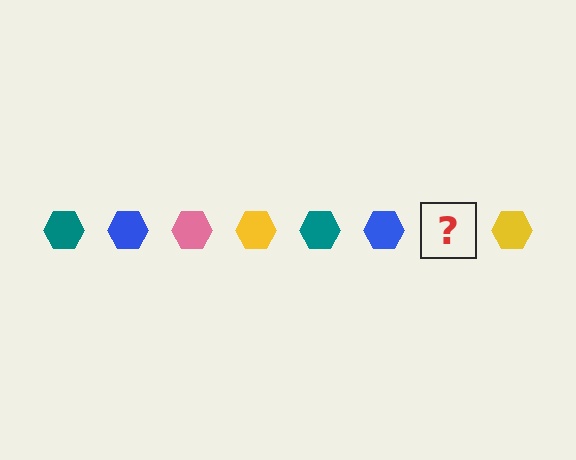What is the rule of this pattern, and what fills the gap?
The rule is that the pattern cycles through teal, blue, pink, yellow hexagons. The gap should be filled with a pink hexagon.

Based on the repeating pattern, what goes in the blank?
The blank should be a pink hexagon.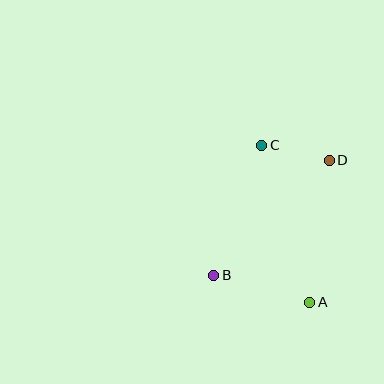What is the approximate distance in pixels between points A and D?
The distance between A and D is approximately 143 pixels.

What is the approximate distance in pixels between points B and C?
The distance between B and C is approximately 139 pixels.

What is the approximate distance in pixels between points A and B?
The distance between A and B is approximately 100 pixels.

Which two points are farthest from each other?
Points A and C are farthest from each other.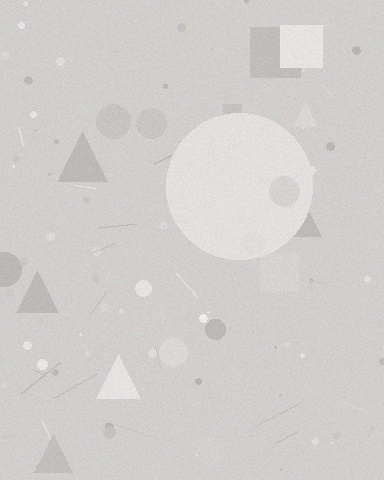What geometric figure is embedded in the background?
A circle is embedded in the background.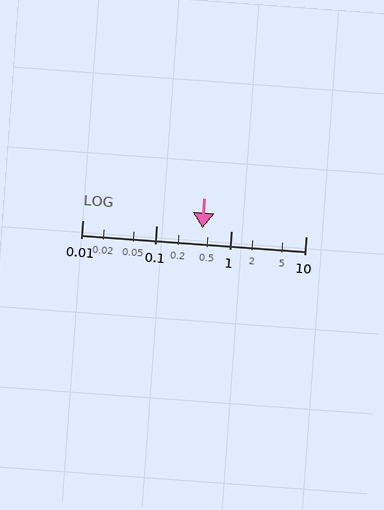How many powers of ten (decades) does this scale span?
The scale spans 3 decades, from 0.01 to 10.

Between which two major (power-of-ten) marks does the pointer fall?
The pointer is between 0.1 and 1.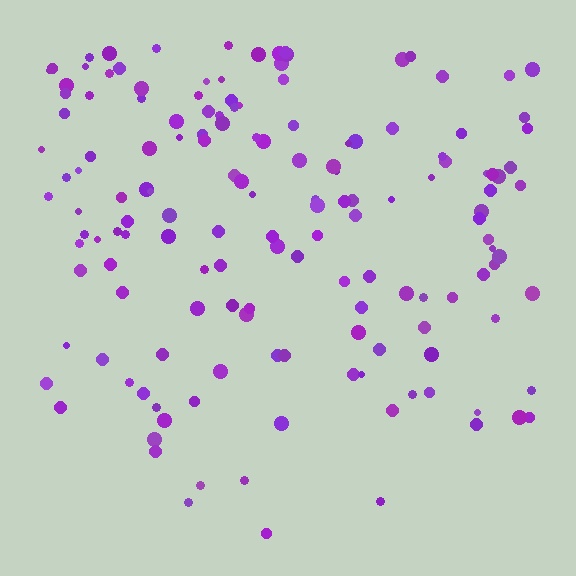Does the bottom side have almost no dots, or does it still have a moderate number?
Still a moderate number, just noticeably fewer than the top.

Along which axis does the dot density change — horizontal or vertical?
Vertical.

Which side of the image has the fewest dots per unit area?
The bottom.